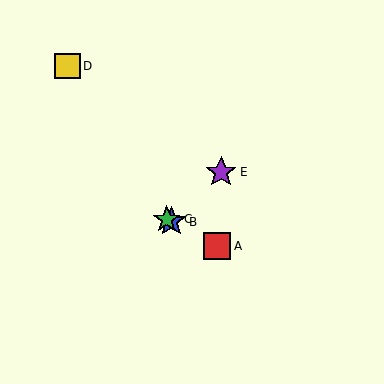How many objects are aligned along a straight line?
3 objects (A, B, C) are aligned along a straight line.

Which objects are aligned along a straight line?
Objects A, B, C are aligned along a straight line.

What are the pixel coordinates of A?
Object A is at (217, 246).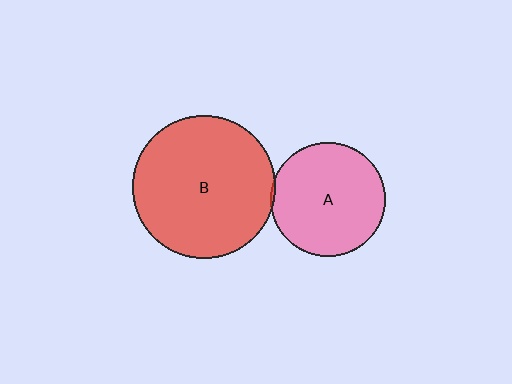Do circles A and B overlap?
Yes.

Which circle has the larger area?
Circle B (red).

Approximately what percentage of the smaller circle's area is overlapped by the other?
Approximately 5%.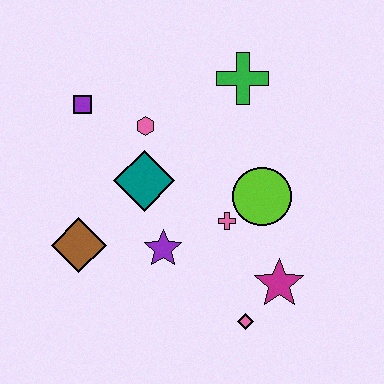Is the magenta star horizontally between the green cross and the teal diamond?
No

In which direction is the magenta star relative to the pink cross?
The magenta star is below the pink cross.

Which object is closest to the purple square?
The pink hexagon is closest to the purple square.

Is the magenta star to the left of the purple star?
No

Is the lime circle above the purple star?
Yes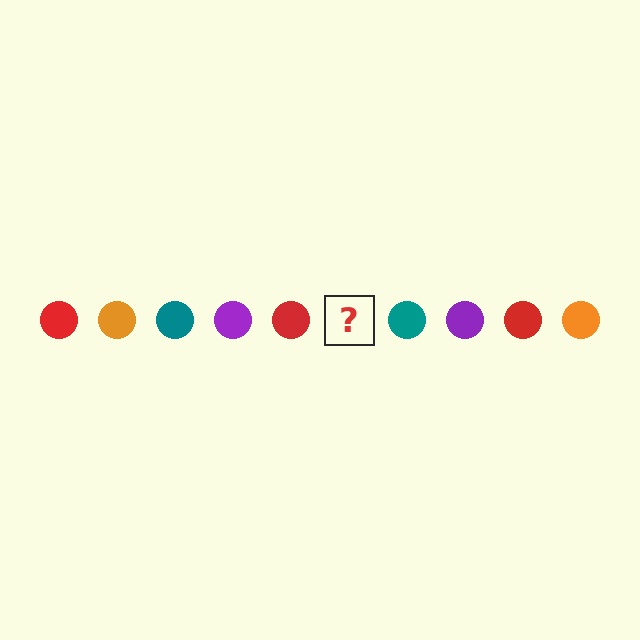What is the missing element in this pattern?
The missing element is an orange circle.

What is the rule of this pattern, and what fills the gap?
The rule is that the pattern cycles through red, orange, teal, purple circles. The gap should be filled with an orange circle.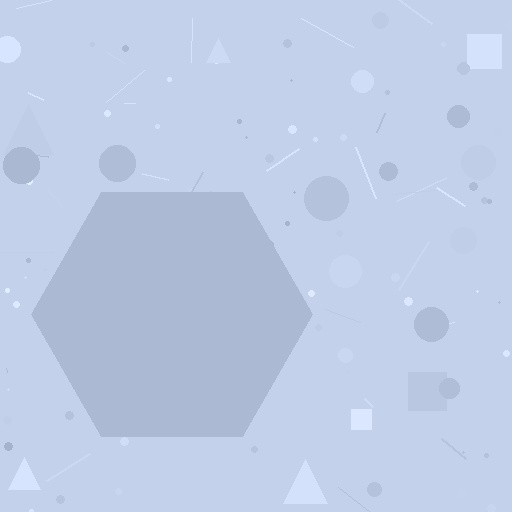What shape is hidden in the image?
A hexagon is hidden in the image.